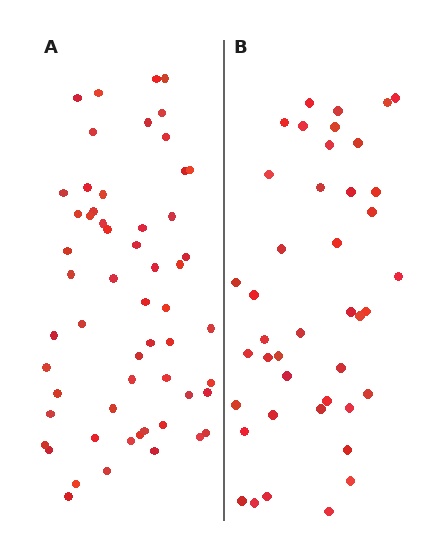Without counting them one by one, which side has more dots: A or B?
Region A (the left region) has more dots.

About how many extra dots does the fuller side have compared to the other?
Region A has approximately 15 more dots than region B.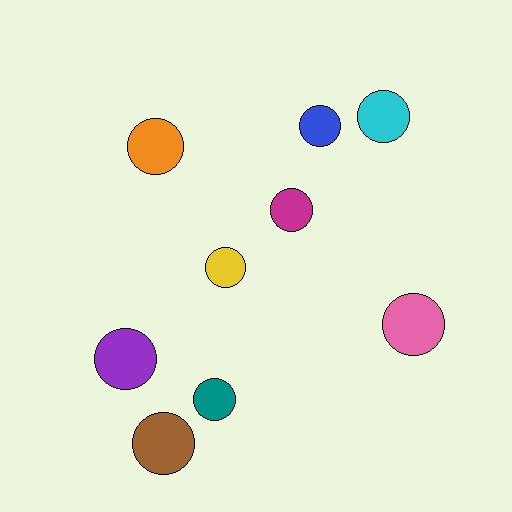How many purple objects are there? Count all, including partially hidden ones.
There is 1 purple object.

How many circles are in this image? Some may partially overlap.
There are 9 circles.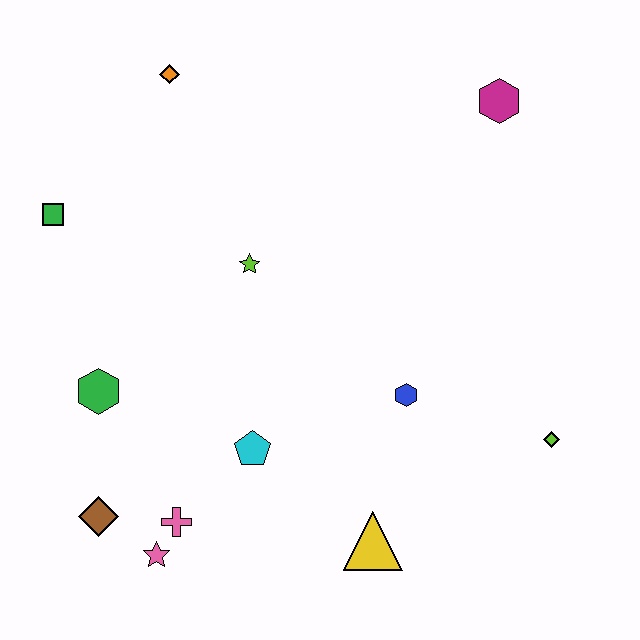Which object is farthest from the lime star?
The lime diamond is farthest from the lime star.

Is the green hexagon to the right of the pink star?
No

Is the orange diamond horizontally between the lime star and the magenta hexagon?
No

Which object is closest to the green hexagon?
The brown diamond is closest to the green hexagon.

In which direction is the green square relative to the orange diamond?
The green square is below the orange diamond.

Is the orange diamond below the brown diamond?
No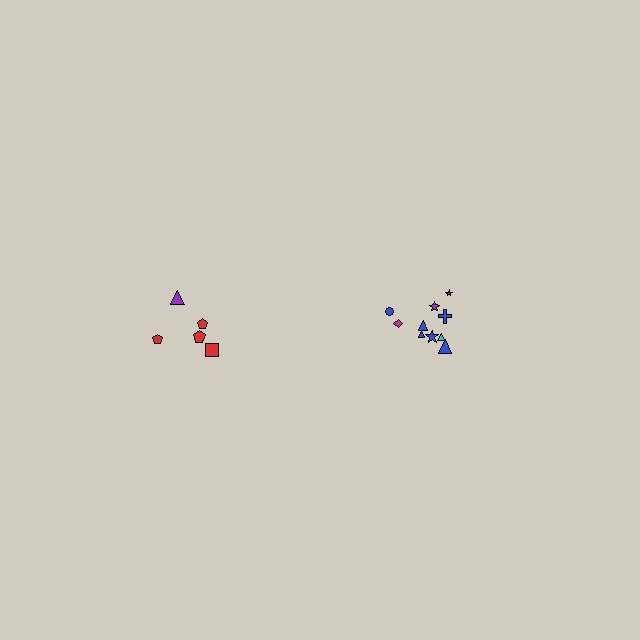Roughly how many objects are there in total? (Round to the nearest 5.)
Roughly 15 objects in total.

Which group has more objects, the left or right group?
The right group.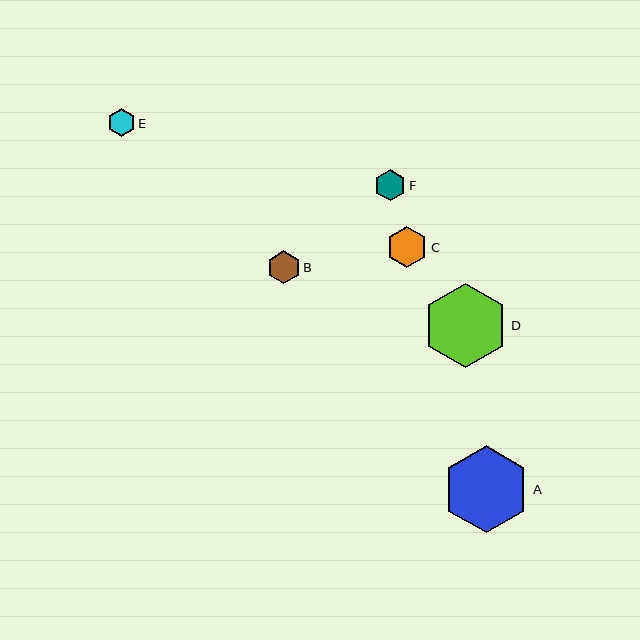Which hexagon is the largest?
Hexagon A is the largest with a size of approximately 87 pixels.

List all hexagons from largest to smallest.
From largest to smallest: A, D, C, B, F, E.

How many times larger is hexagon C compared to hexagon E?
Hexagon C is approximately 1.5 times the size of hexagon E.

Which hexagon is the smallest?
Hexagon E is the smallest with a size of approximately 28 pixels.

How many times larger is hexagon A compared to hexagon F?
Hexagon A is approximately 2.8 times the size of hexagon F.